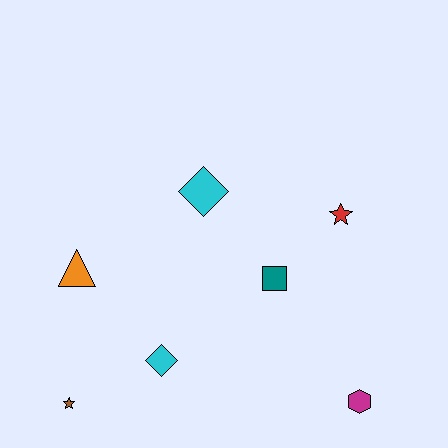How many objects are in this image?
There are 7 objects.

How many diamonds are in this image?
There are 2 diamonds.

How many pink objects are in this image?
There are no pink objects.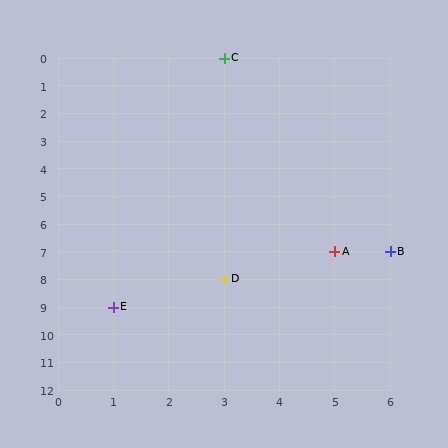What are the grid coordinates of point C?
Point C is at grid coordinates (3, 0).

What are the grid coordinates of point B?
Point B is at grid coordinates (6, 7).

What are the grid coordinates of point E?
Point E is at grid coordinates (1, 9).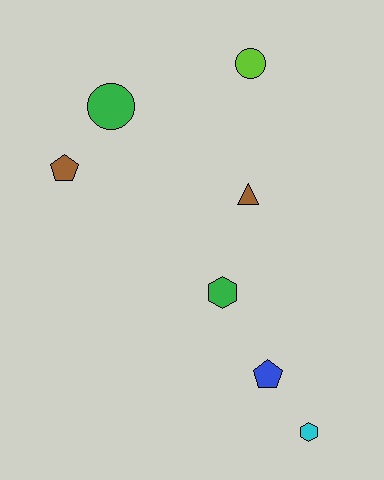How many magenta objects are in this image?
There are no magenta objects.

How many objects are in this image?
There are 7 objects.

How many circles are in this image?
There are 2 circles.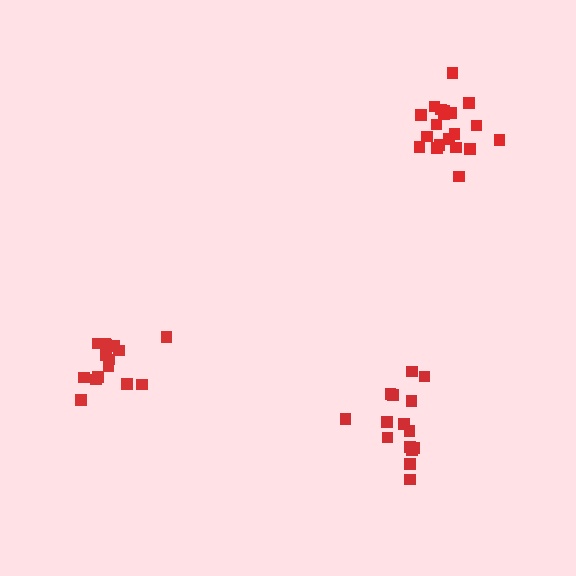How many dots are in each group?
Group 1: 15 dots, Group 2: 20 dots, Group 3: 15 dots (50 total).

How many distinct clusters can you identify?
There are 3 distinct clusters.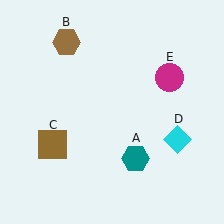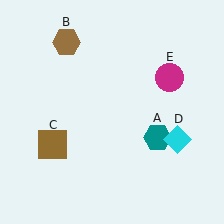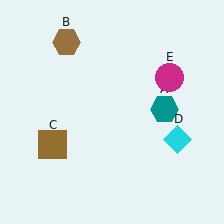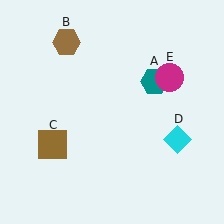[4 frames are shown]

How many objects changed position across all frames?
1 object changed position: teal hexagon (object A).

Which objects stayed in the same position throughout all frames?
Brown hexagon (object B) and brown square (object C) and cyan diamond (object D) and magenta circle (object E) remained stationary.